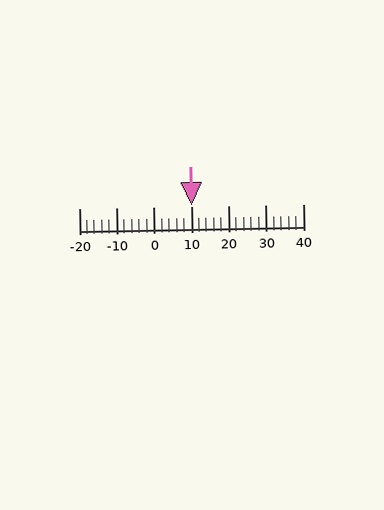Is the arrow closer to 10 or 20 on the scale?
The arrow is closer to 10.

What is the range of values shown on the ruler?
The ruler shows values from -20 to 40.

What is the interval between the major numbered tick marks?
The major tick marks are spaced 10 units apart.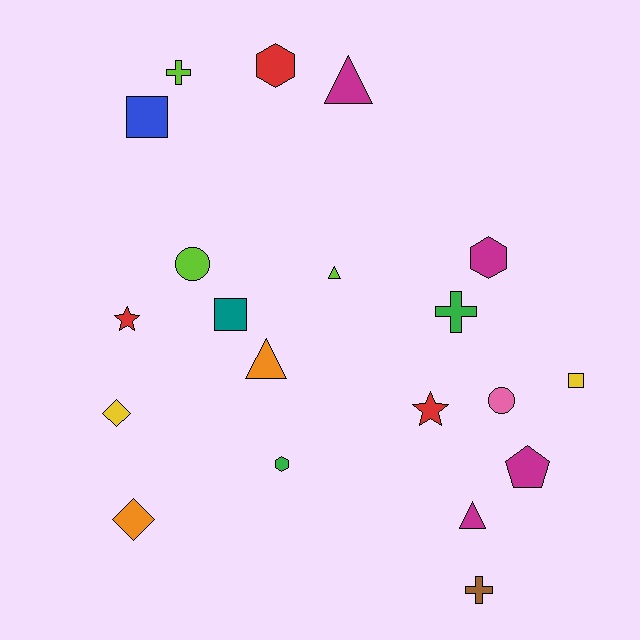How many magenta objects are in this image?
There are 4 magenta objects.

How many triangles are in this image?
There are 4 triangles.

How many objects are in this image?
There are 20 objects.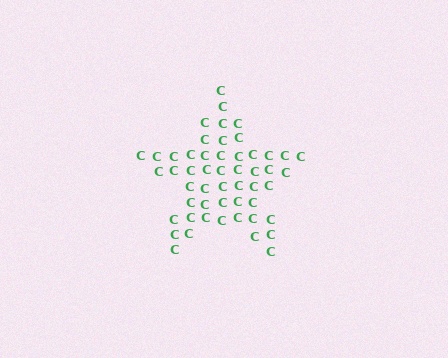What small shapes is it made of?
It is made of small letter C's.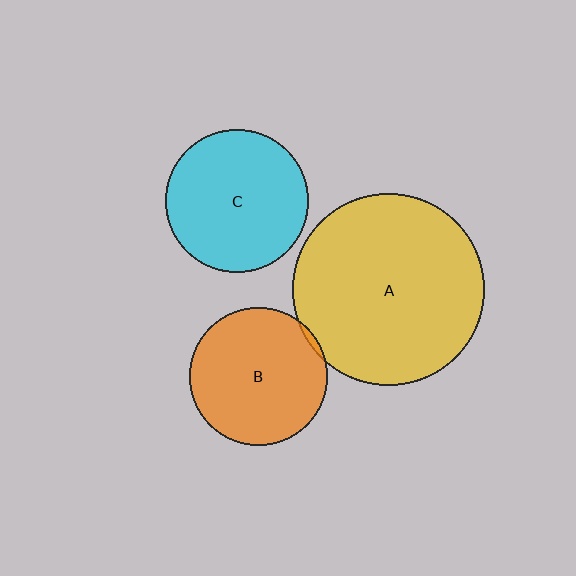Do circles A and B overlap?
Yes.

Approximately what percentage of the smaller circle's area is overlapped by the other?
Approximately 5%.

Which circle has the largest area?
Circle A (yellow).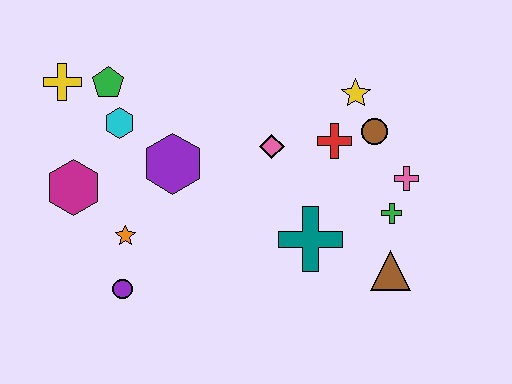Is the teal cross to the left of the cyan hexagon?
No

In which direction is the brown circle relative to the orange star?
The brown circle is to the right of the orange star.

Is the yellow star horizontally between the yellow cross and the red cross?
No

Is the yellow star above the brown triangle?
Yes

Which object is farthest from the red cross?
The yellow cross is farthest from the red cross.